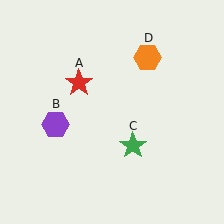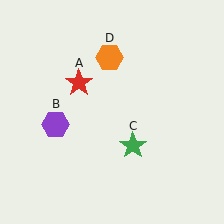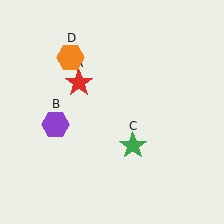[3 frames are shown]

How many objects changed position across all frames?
1 object changed position: orange hexagon (object D).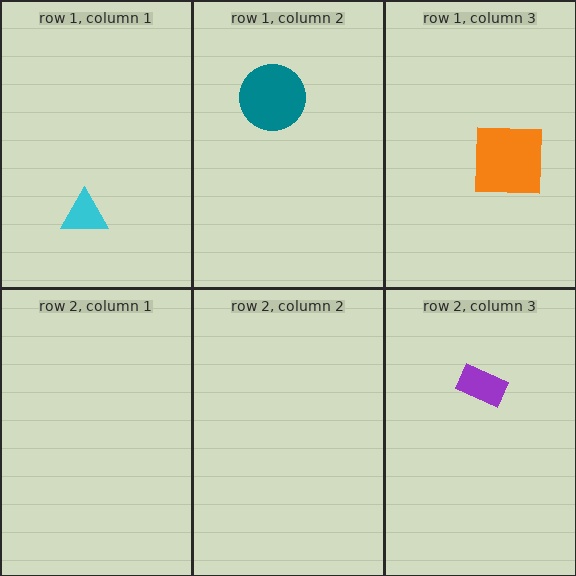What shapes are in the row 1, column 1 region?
The cyan triangle.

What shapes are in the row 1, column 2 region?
The teal circle.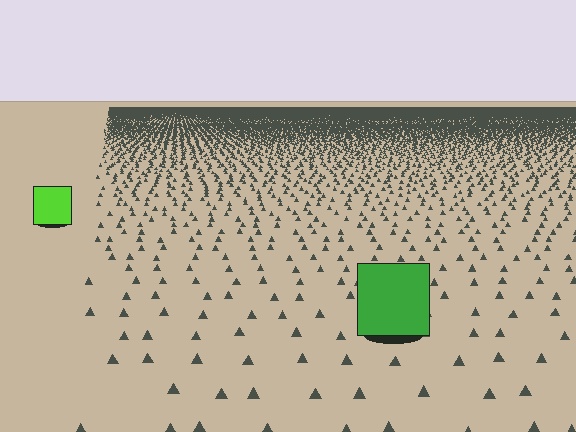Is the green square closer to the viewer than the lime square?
Yes. The green square is closer — you can tell from the texture gradient: the ground texture is coarser near it.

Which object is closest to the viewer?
The green square is closest. The texture marks near it are larger and more spread out.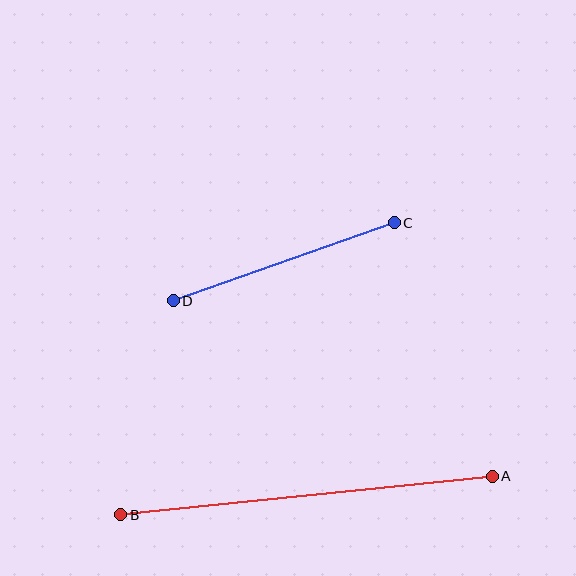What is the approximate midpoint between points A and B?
The midpoint is at approximately (307, 496) pixels.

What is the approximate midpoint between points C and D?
The midpoint is at approximately (284, 262) pixels.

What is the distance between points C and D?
The distance is approximately 235 pixels.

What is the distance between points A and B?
The distance is approximately 374 pixels.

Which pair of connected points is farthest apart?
Points A and B are farthest apart.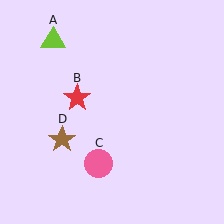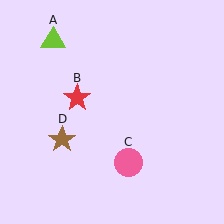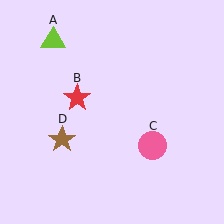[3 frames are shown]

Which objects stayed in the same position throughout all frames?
Lime triangle (object A) and red star (object B) and brown star (object D) remained stationary.